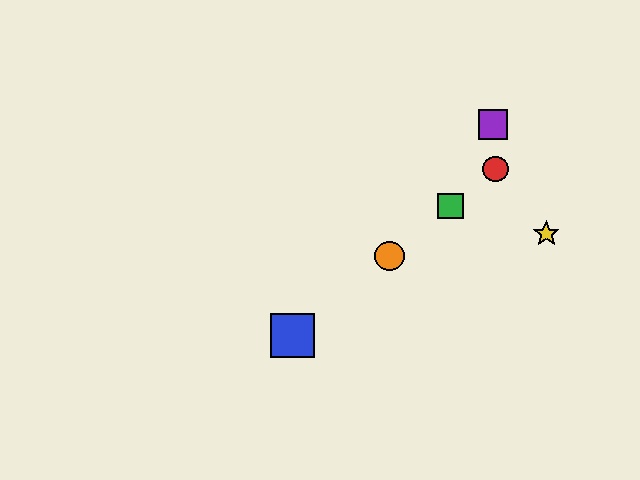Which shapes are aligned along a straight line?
The red circle, the blue square, the green square, the orange circle are aligned along a straight line.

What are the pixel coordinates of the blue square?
The blue square is at (293, 335).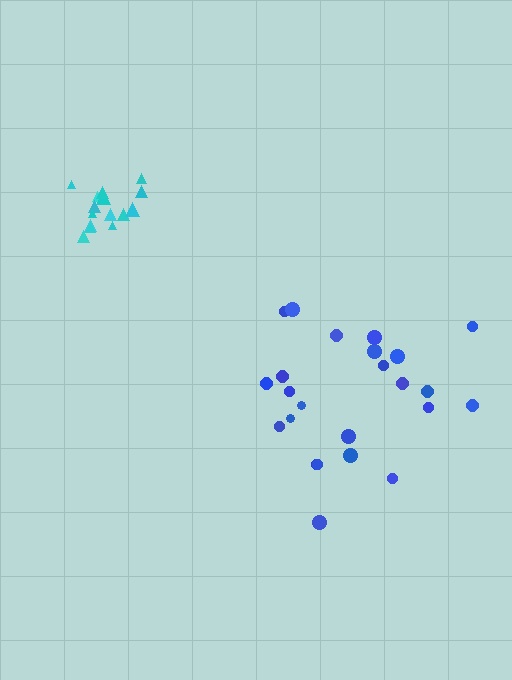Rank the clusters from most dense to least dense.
cyan, blue.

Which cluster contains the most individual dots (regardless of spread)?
Blue (24).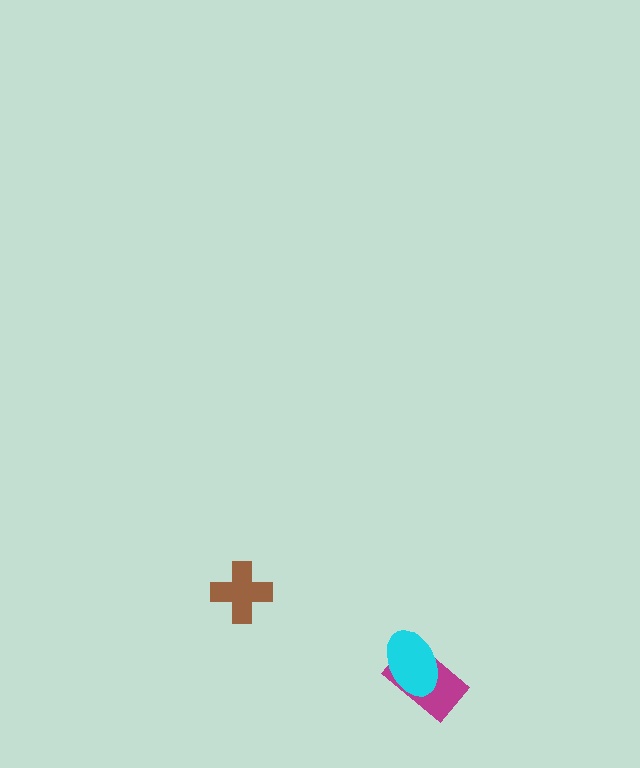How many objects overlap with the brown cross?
0 objects overlap with the brown cross.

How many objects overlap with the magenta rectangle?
1 object overlaps with the magenta rectangle.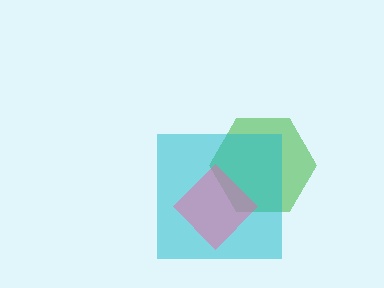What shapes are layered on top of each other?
The layered shapes are: a green hexagon, a cyan square, a pink diamond.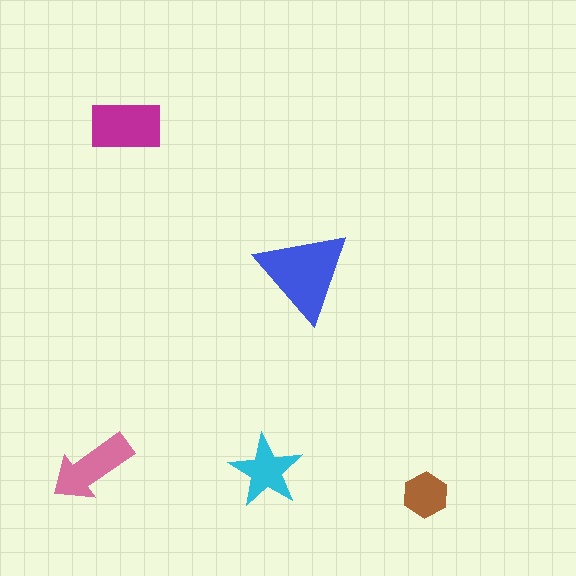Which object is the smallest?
The brown hexagon.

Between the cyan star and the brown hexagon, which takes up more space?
The cyan star.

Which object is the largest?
The blue triangle.